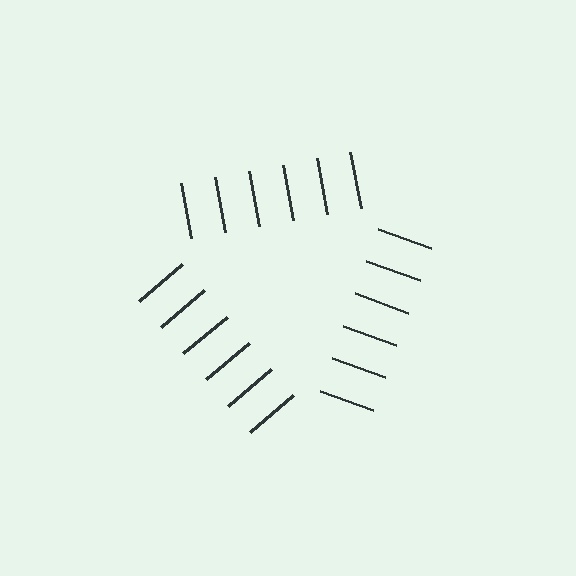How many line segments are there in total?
18 — 6 along each of the 3 edges.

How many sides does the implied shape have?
3 sides — the line-ends trace a triangle.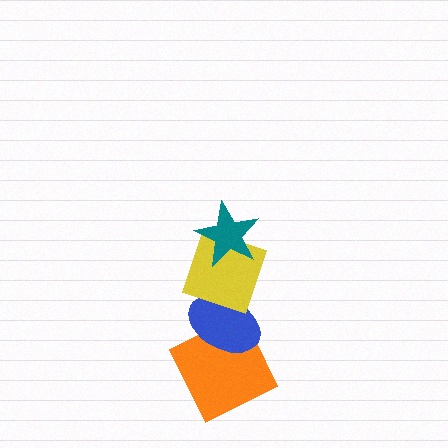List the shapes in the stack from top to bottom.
From top to bottom: the teal star, the yellow square, the blue ellipse, the orange square.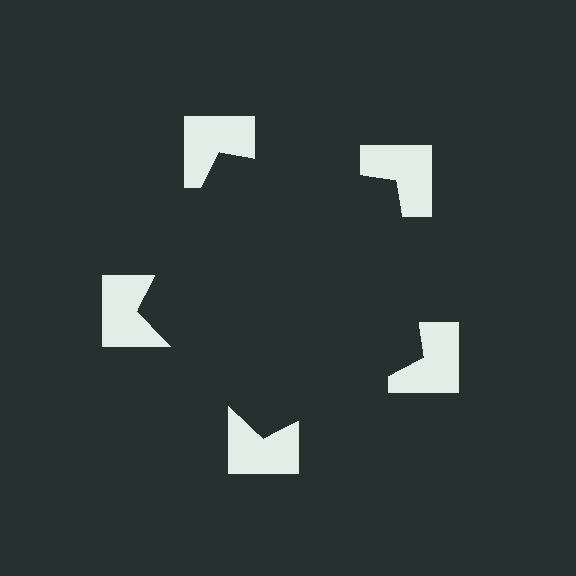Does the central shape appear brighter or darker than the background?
It typically appears slightly darker than the background, even though no actual brightness change is drawn.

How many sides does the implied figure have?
5 sides.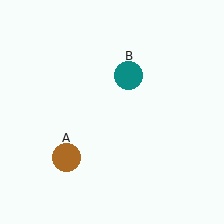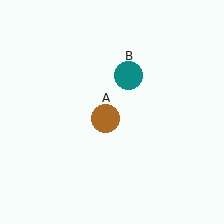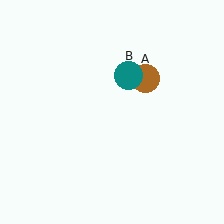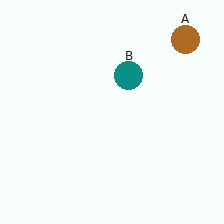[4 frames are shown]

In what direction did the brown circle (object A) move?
The brown circle (object A) moved up and to the right.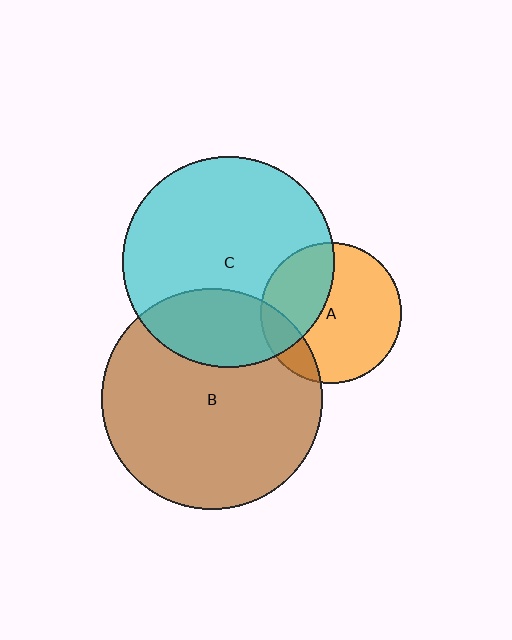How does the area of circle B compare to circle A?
Approximately 2.5 times.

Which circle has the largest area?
Circle B (brown).